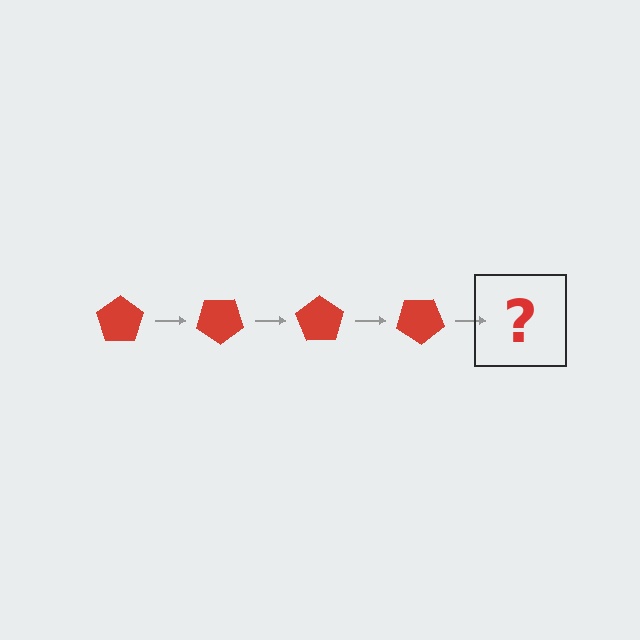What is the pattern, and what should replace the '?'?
The pattern is that the pentagon rotates 35 degrees each step. The '?' should be a red pentagon rotated 140 degrees.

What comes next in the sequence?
The next element should be a red pentagon rotated 140 degrees.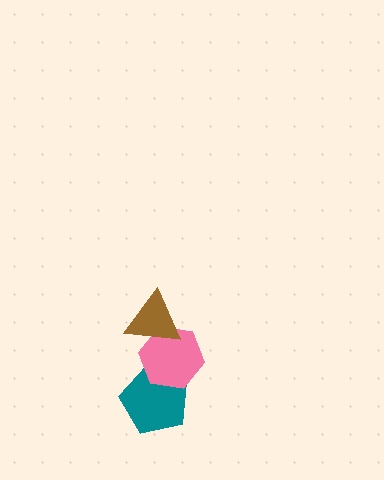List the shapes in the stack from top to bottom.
From top to bottom: the brown triangle, the pink hexagon, the teal pentagon.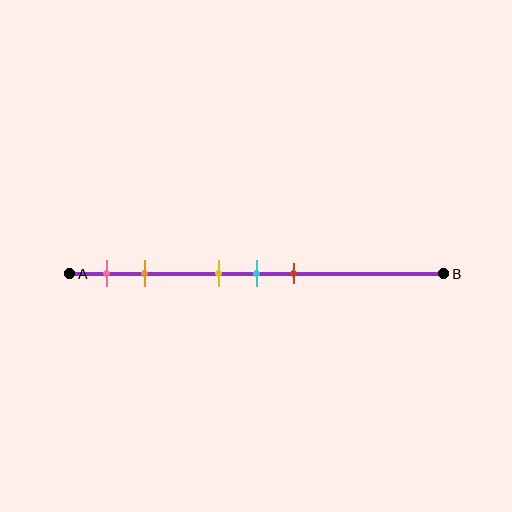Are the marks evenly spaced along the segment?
No, the marks are not evenly spaced.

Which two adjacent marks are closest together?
The yellow and cyan marks are the closest adjacent pair.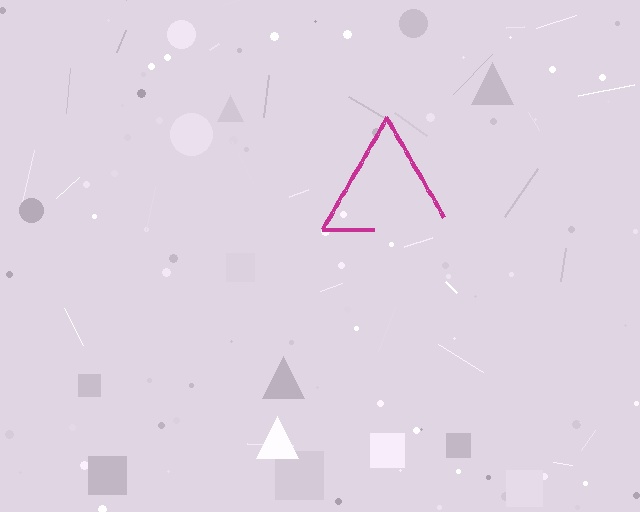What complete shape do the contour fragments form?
The contour fragments form a triangle.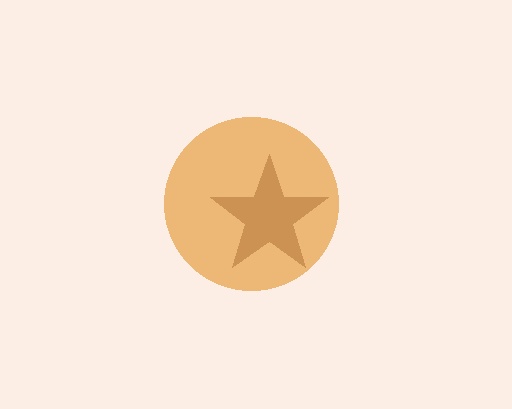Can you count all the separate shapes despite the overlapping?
Yes, there are 2 separate shapes.